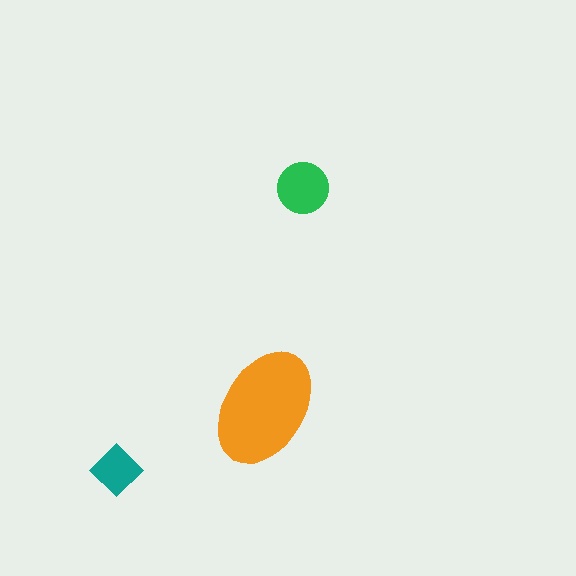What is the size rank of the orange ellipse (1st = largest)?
1st.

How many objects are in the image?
There are 3 objects in the image.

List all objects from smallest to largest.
The teal diamond, the green circle, the orange ellipse.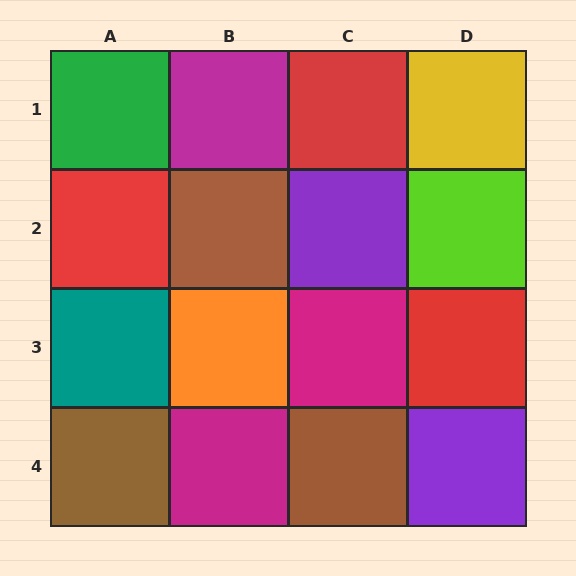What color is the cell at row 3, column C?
Magenta.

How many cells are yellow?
1 cell is yellow.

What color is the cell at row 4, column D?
Purple.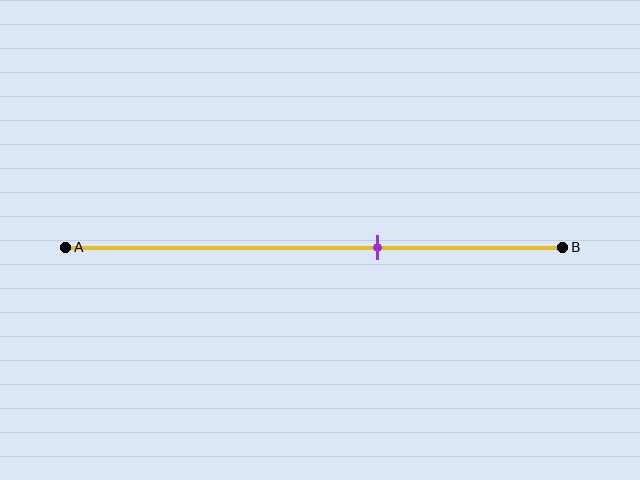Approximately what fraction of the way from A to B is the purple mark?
The purple mark is approximately 65% of the way from A to B.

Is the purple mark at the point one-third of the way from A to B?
No, the mark is at about 65% from A, not at the 33% one-third point.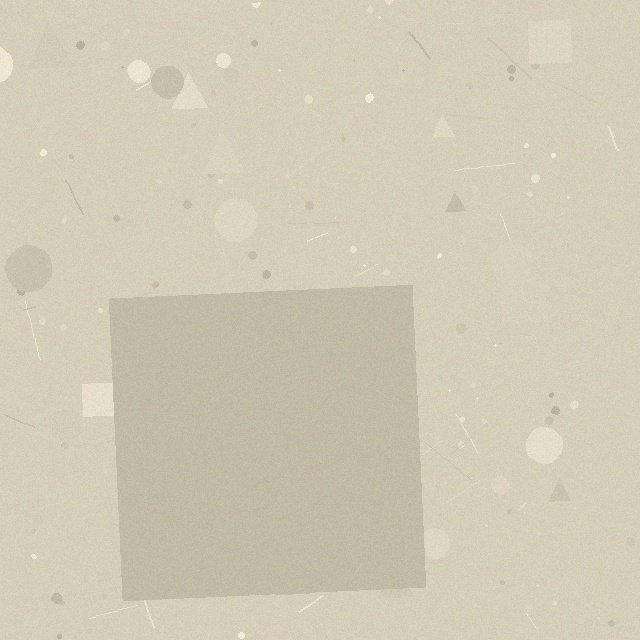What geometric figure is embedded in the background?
A square is embedded in the background.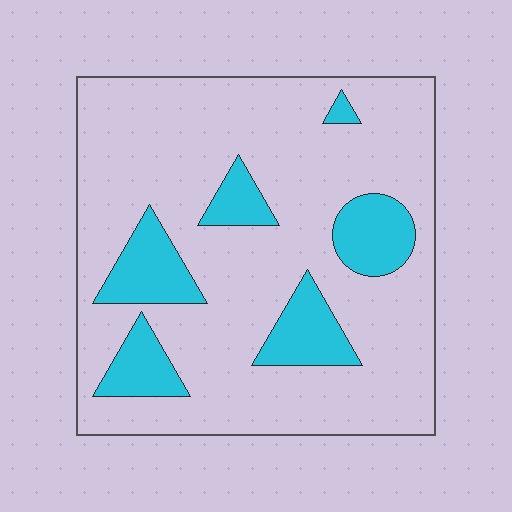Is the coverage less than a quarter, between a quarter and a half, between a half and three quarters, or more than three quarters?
Less than a quarter.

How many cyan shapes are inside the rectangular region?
6.